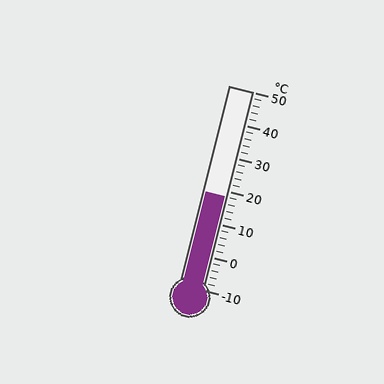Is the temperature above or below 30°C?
The temperature is below 30°C.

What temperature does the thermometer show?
The thermometer shows approximately 18°C.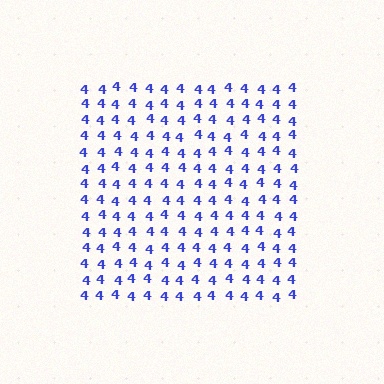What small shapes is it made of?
It is made of small digit 4's.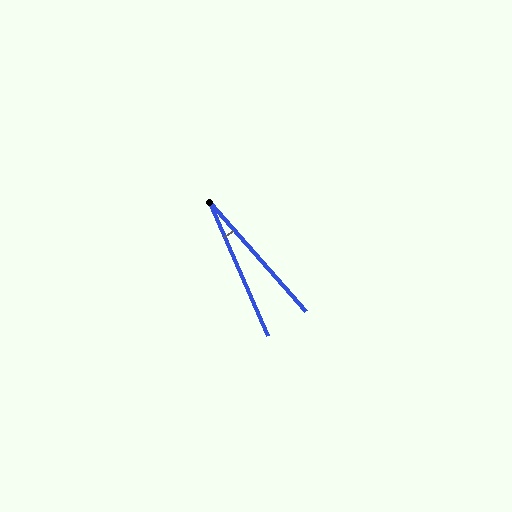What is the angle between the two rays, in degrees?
Approximately 18 degrees.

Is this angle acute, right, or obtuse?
It is acute.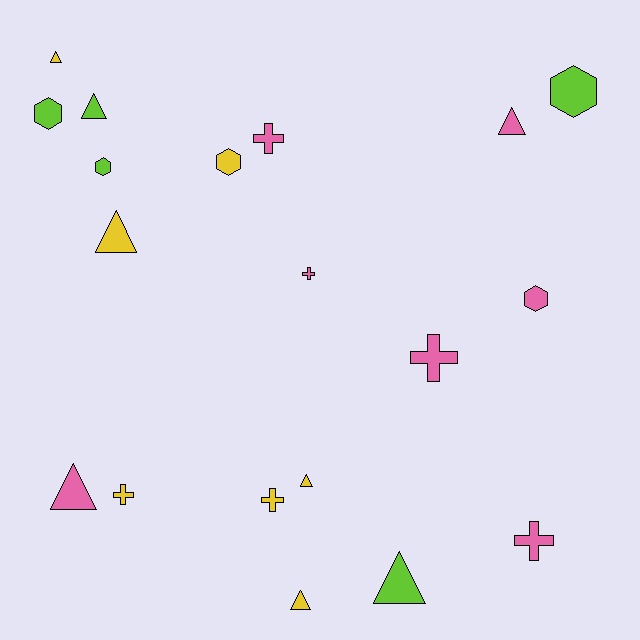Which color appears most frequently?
Yellow, with 7 objects.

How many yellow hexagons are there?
There is 1 yellow hexagon.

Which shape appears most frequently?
Triangle, with 8 objects.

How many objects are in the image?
There are 19 objects.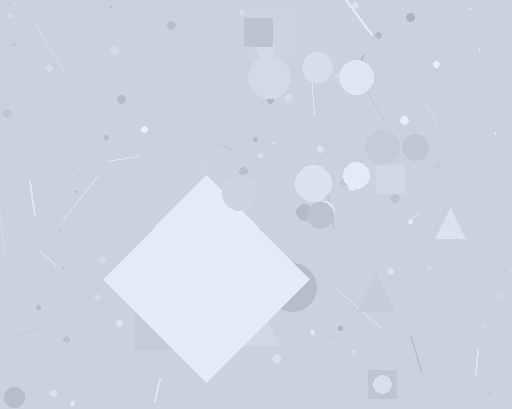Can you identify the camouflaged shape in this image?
The camouflaged shape is a diamond.